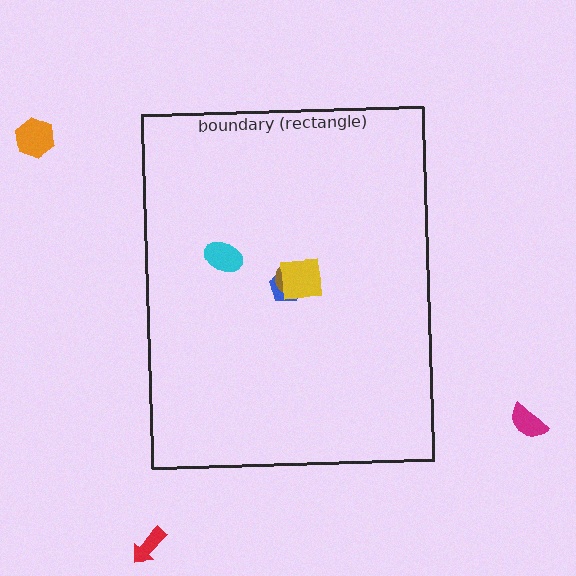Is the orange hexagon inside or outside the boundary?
Outside.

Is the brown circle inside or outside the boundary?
Inside.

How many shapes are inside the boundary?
4 inside, 3 outside.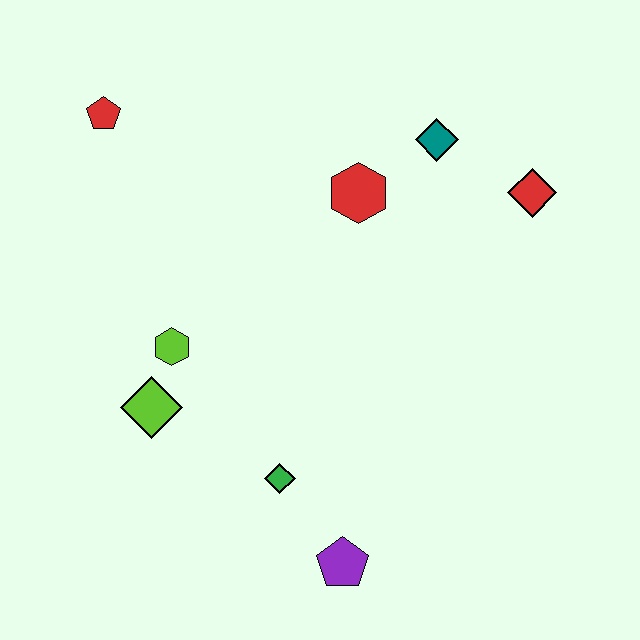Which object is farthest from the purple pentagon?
The red pentagon is farthest from the purple pentagon.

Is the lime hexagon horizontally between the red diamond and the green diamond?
No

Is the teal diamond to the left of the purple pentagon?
No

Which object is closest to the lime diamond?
The lime hexagon is closest to the lime diamond.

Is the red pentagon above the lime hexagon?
Yes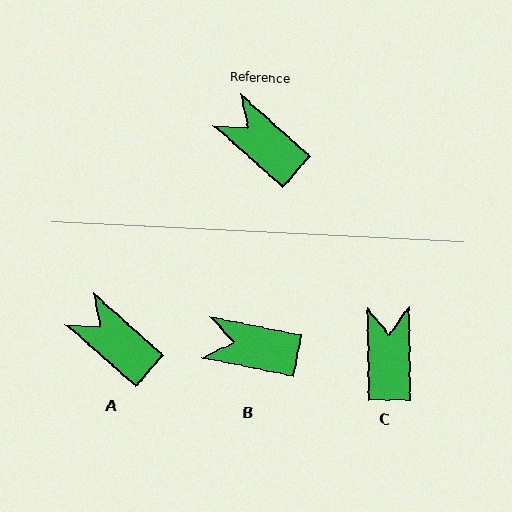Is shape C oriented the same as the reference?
No, it is off by about 48 degrees.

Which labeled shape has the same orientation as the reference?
A.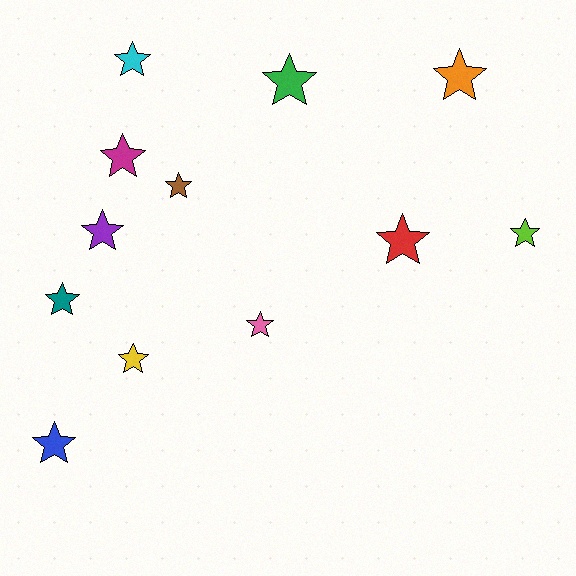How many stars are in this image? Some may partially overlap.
There are 12 stars.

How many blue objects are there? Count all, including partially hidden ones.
There is 1 blue object.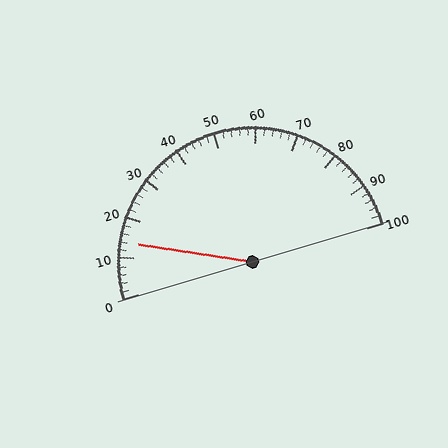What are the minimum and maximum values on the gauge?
The gauge ranges from 0 to 100.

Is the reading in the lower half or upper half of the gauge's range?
The reading is in the lower half of the range (0 to 100).